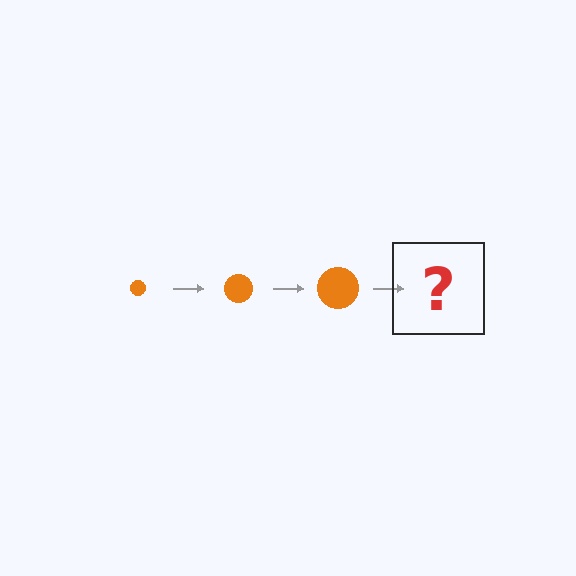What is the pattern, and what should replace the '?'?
The pattern is that the circle gets progressively larger each step. The '?' should be an orange circle, larger than the previous one.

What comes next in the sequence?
The next element should be an orange circle, larger than the previous one.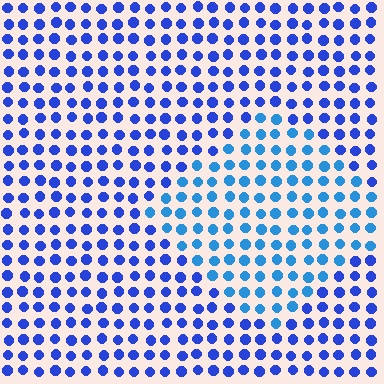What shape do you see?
I see a diamond.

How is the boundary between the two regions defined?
The boundary is defined purely by a slight shift in hue (about 27 degrees). Spacing, size, and orientation are identical on both sides.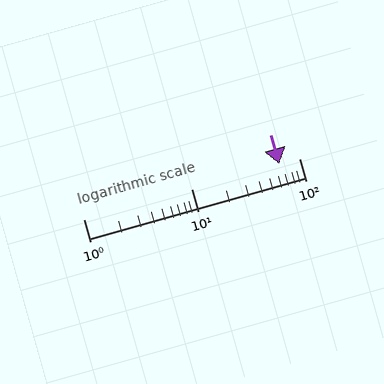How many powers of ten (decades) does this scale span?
The scale spans 2 decades, from 1 to 100.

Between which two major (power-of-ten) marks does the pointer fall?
The pointer is between 10 and 100.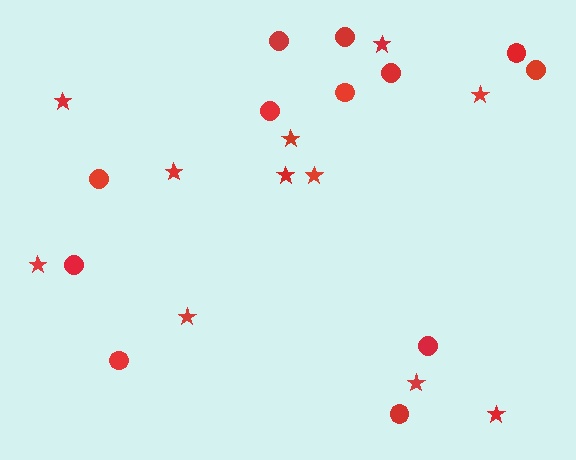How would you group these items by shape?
There are 2 groups: one group of circles (12) and one group of stars (11).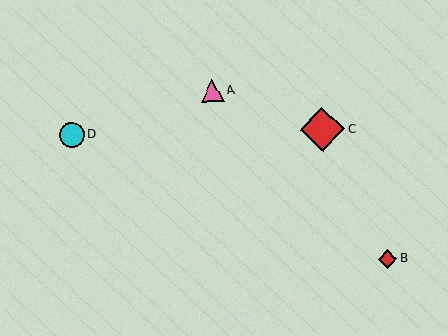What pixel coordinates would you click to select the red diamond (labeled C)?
Click at (323, 130) to select the red diamond C.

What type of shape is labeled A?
Shape A is a pink triangle.